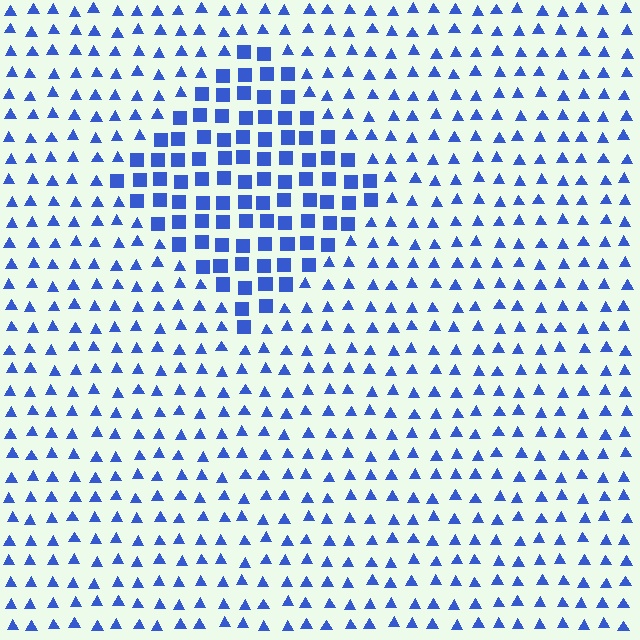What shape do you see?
I see a diamond.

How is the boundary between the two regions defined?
The boundary is defined by a change in element shape: squares inside vs. triangles outside. All elements share the same color and spacing.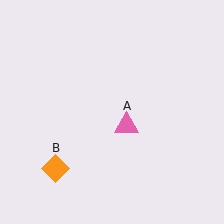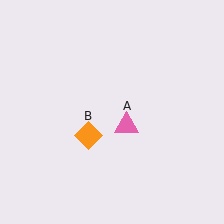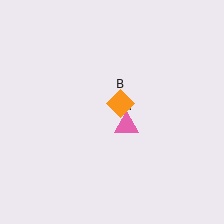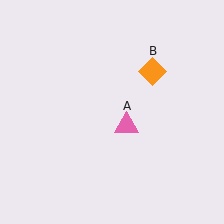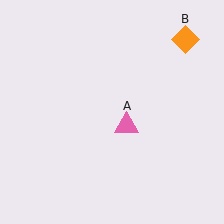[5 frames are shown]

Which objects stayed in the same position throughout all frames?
Pink triangle (object A) remained stationary.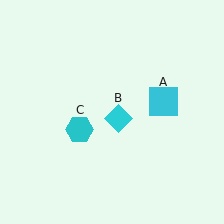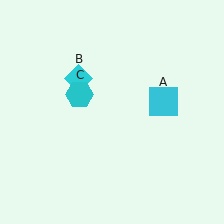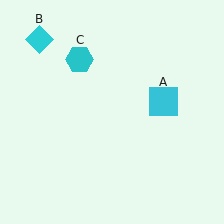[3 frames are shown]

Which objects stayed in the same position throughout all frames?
Cyan square (object A) remained stationary.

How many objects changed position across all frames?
2 objects changed position: cyan diamond (object B), cyan hexagon (object C).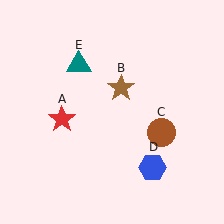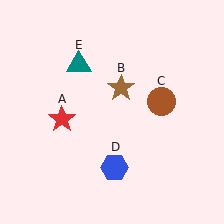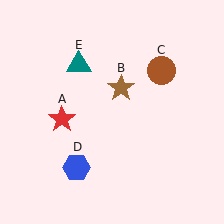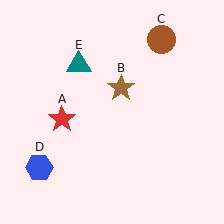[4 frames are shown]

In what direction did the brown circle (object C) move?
The brown circle (object C) moved up.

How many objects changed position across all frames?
2 objects changed position: brown circle (object C), blue hexagon (object D).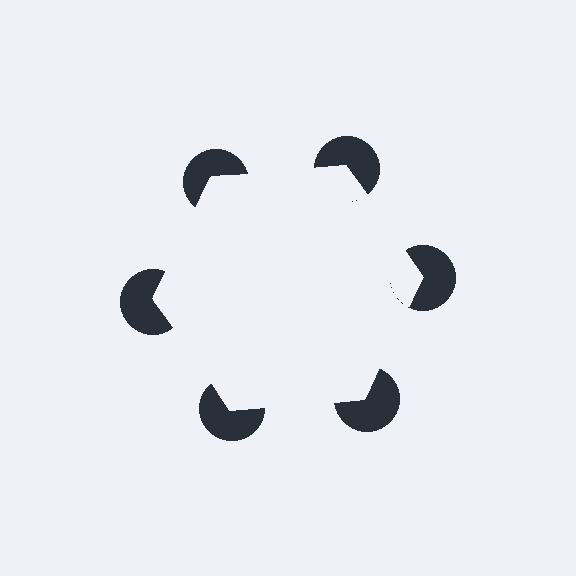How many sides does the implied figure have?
6 sides.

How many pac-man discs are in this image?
There are 6 — one at each vertex of the illusory hexagon.